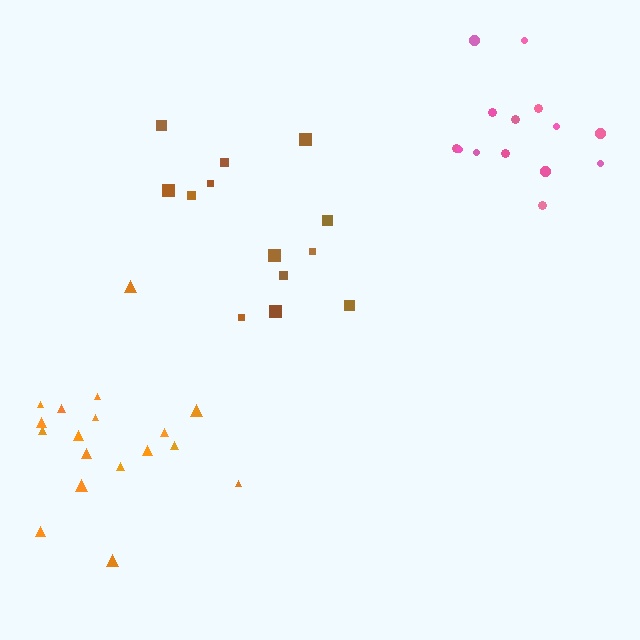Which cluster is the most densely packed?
Pink.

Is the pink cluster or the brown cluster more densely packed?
Pink.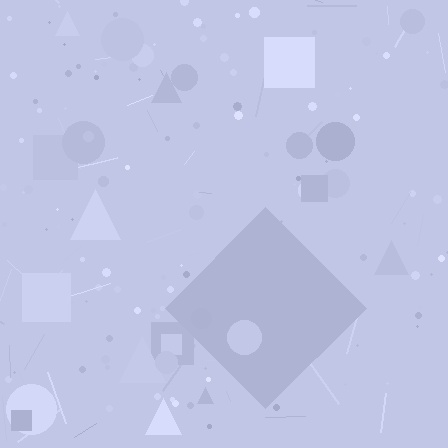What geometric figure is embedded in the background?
A diamond is embedded in the background.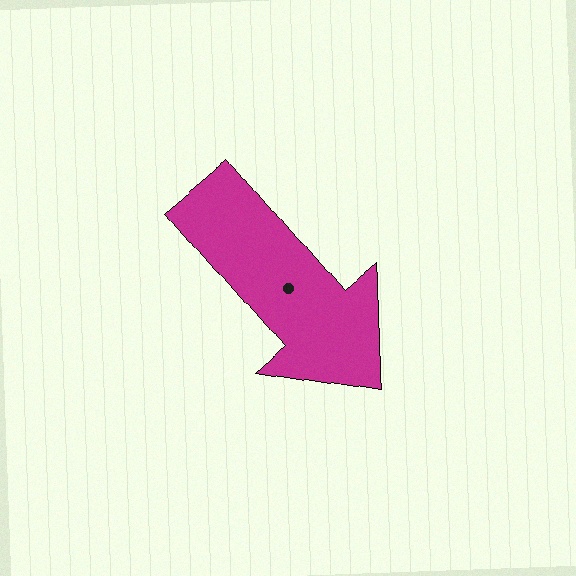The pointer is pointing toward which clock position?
Roughly 5 o'clock.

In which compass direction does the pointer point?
Southeast.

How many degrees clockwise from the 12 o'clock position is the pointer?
Approximately 140 degrees.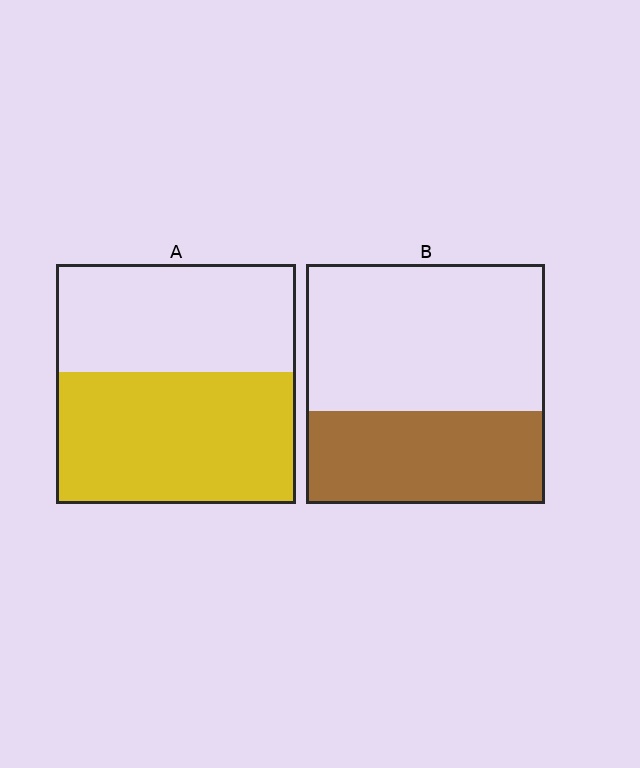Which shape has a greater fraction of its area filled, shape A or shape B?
Shape A.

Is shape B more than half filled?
No.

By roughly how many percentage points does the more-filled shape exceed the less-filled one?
By roughly 15 percentage points (A over B).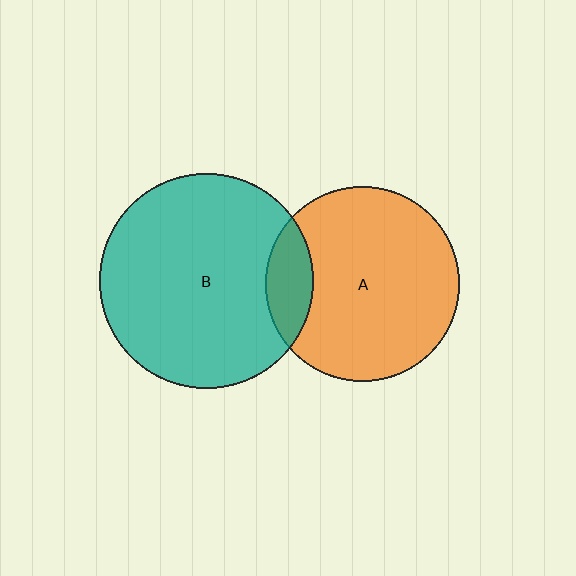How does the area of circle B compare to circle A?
Approximately 1.2 times.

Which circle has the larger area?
Circle B (teal).